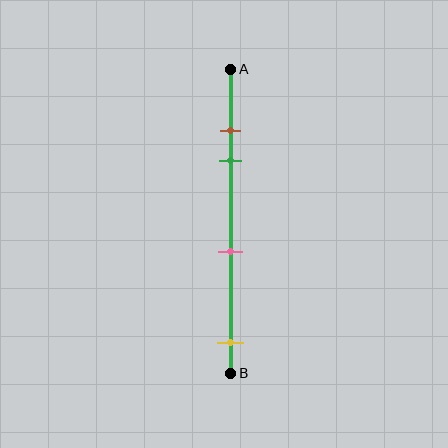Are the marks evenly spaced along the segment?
No, the marks are not evenly spaced.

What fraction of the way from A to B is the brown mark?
The brown mark is approximately 20% (0.2) of the way from A to B.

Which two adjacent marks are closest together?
The brown and green marks are the closest adjacent pair.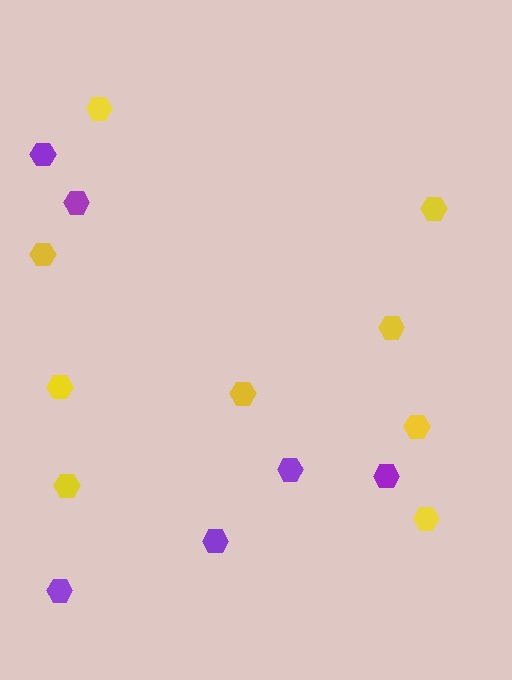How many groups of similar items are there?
There are 2 groups: one group of yellow hexagons (9) and one group of purple hexagons (6).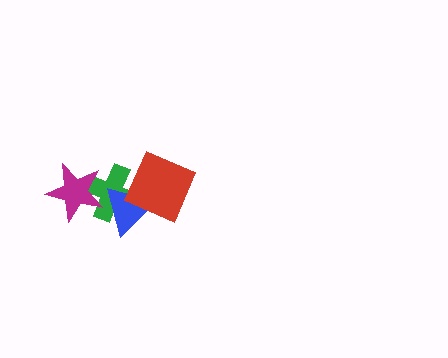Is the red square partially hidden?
No, no other shape covers it.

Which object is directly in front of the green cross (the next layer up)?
The blue triangle is directly in front of the green cross.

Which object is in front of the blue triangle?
The red square is in front of the blue triangle.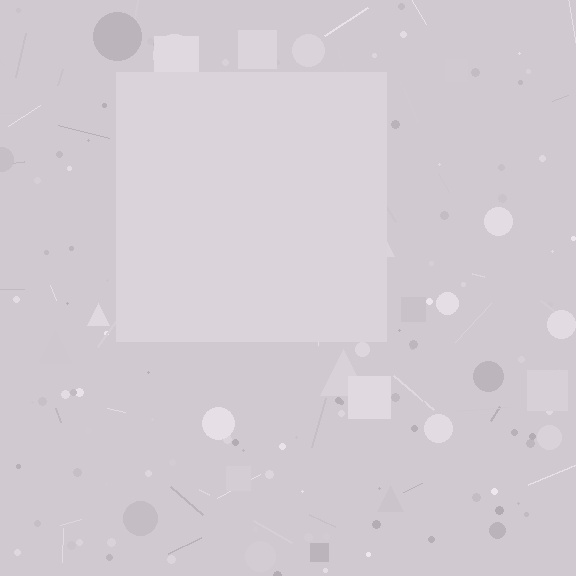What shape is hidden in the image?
A square is hidden in the image.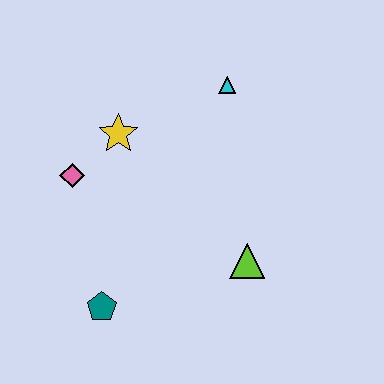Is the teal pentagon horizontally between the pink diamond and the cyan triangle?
Yes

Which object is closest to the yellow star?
The pink diamond is closest to the yellow star.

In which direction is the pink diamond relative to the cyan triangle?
The pink diamond is to the left of the cyan triangle.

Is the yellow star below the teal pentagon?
No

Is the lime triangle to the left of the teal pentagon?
No